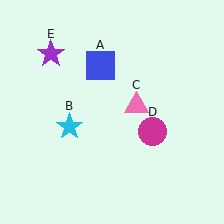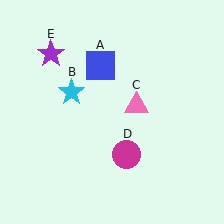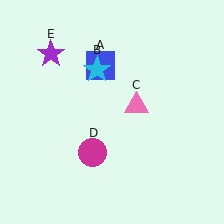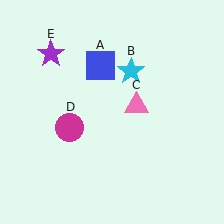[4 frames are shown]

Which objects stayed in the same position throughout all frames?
Blue square (object A) and pink triangle (object C) and purple star (object E) remained stationary.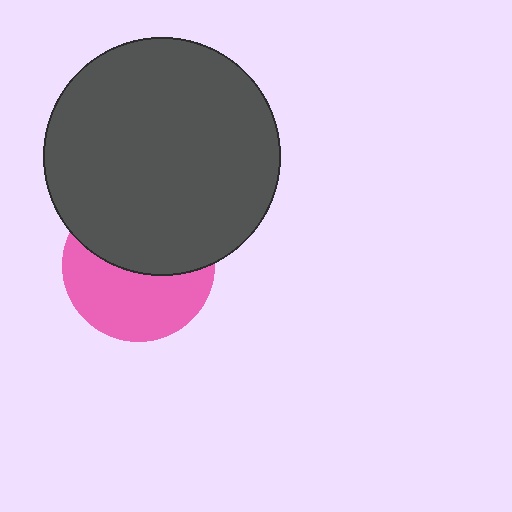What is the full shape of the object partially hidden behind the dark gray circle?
The partially hidden object is a pink circle.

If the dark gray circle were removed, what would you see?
You would see the complete pink circle.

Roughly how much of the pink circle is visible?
About half of it is visible (roughly 51%).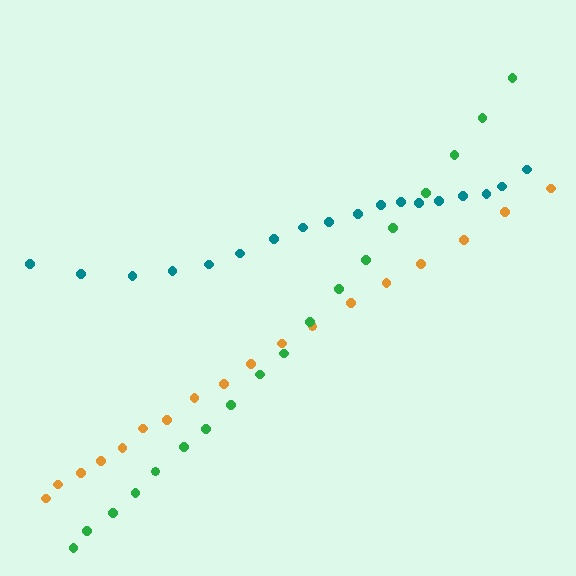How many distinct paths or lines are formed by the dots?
There are 3 distinct paths.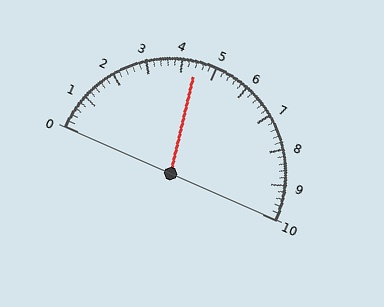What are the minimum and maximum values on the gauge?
The gauge ranges from 0 to 10.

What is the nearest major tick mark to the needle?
The nearest major tick mark is 4.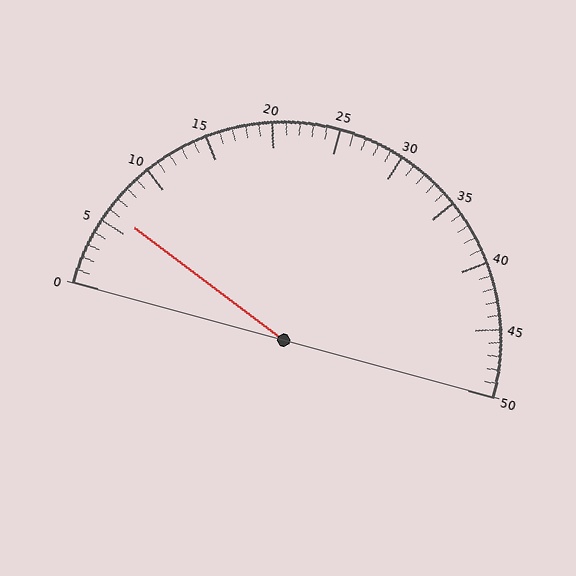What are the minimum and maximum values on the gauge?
The gauge ranges from 0 to 50.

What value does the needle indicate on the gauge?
The needle indicates approximately 6.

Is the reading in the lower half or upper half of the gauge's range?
The reading is in the lower half of the range (0 to 50).